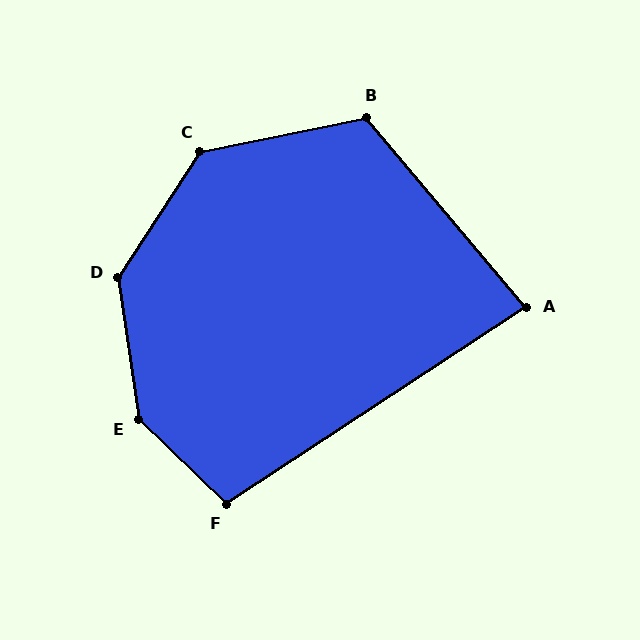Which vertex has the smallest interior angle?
A, at approximately 83 degrees.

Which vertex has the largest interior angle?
E, at approximately 143 degrees.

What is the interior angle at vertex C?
Approximately 134 degrees (obtuse).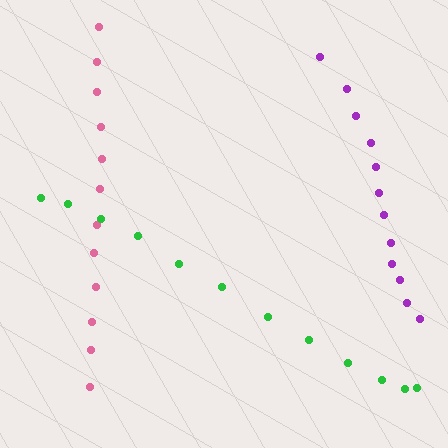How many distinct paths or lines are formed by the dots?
There are 3 distinct paths.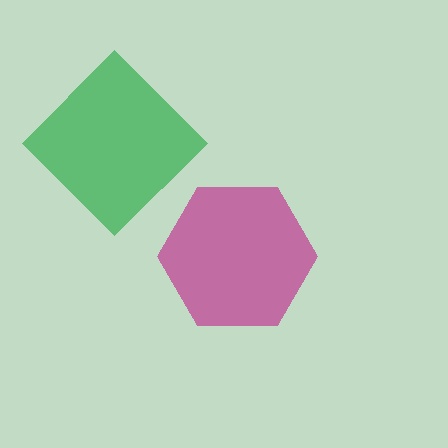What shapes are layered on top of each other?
The layered shapes are: a green diamond, a magenta hexagon.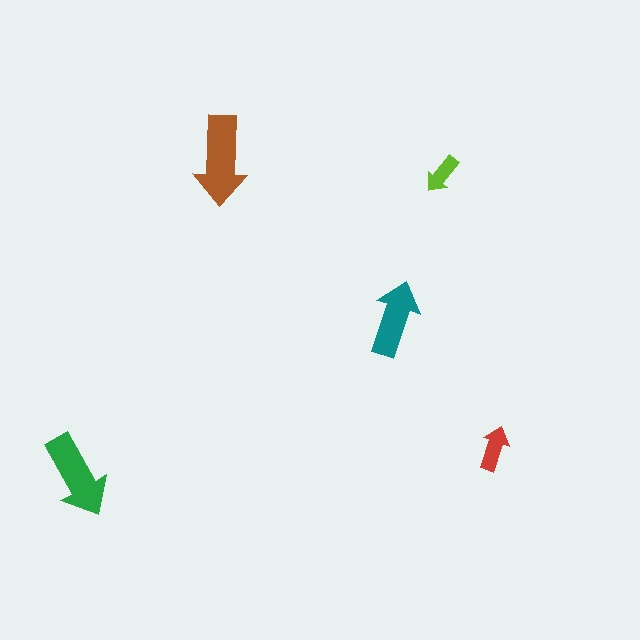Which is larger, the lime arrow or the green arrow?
The green one.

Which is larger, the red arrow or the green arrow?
The green one.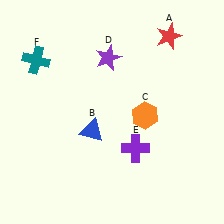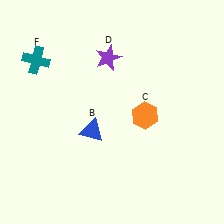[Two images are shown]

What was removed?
The red star (A), the purple cross (E) were removed in Image 2.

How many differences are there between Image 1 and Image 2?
There are 2 differences between the two images.